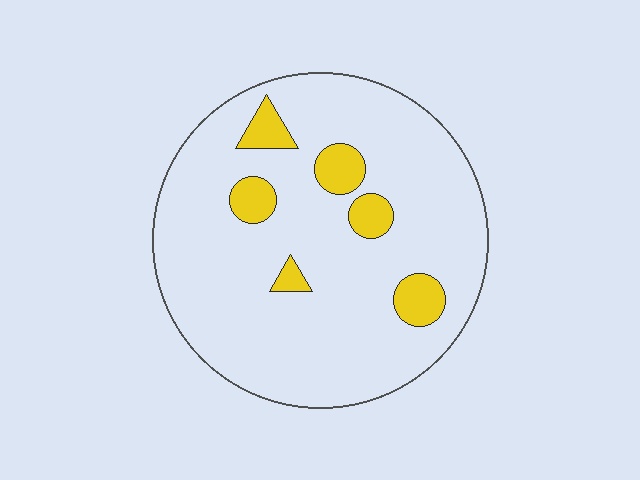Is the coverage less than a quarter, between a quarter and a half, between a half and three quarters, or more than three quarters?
Less than a quarter.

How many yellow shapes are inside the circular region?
6.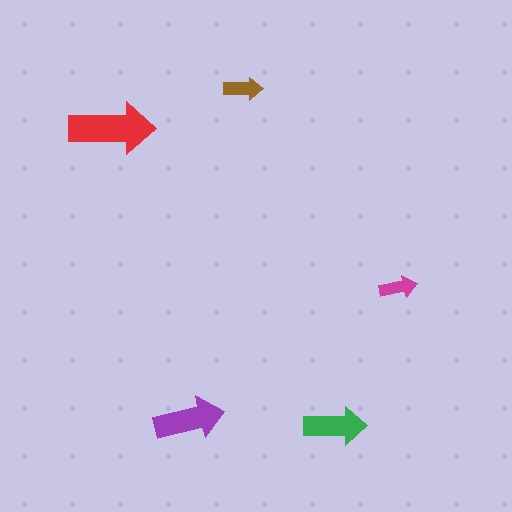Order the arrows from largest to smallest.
the red one, the purple one, the green one, the brown one, the magenta one.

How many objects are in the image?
There are 5 objects in the image.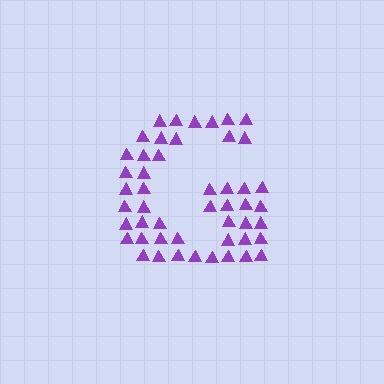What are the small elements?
The small elements are triangles.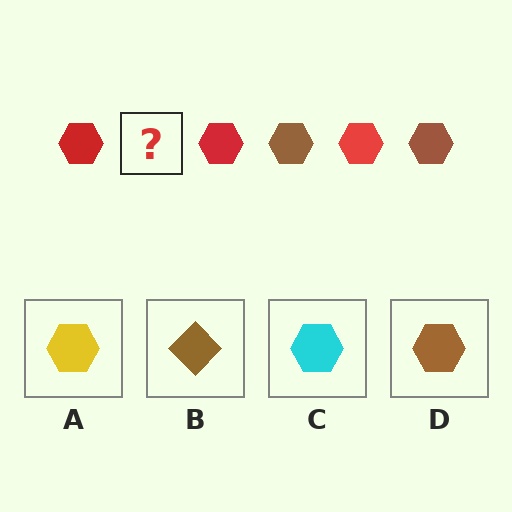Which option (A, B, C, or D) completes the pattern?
D.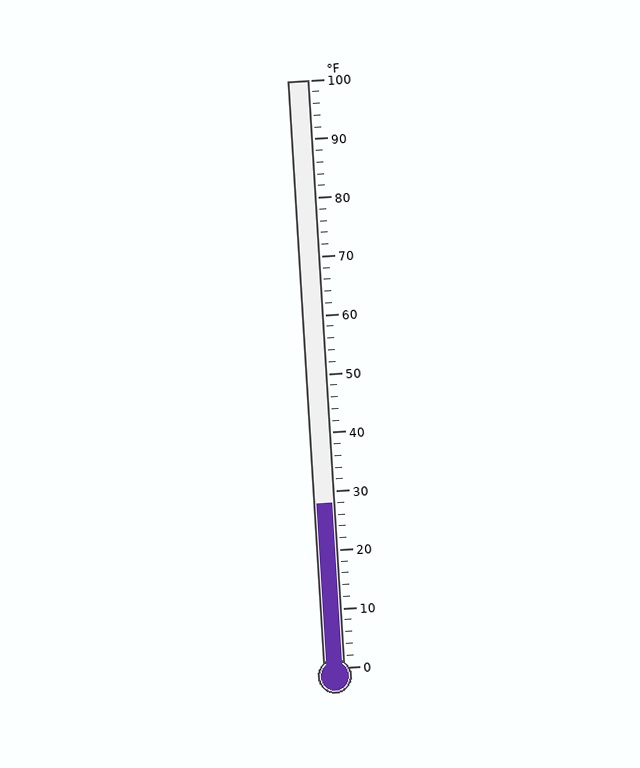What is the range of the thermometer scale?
The thermometer scale ranges from 0°F to 100°F.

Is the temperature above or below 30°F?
The temperature is below 30°F.